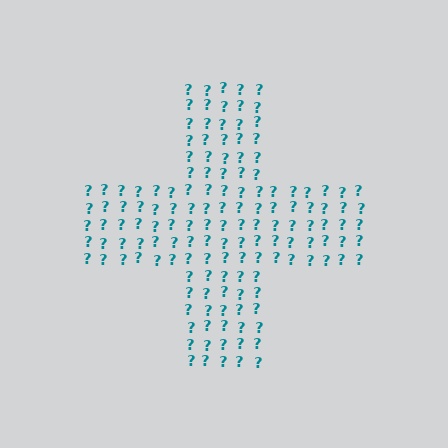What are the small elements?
The small elements are question marks.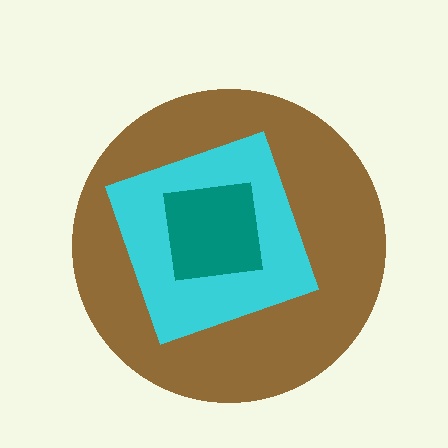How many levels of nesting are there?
3.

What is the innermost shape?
The teal square.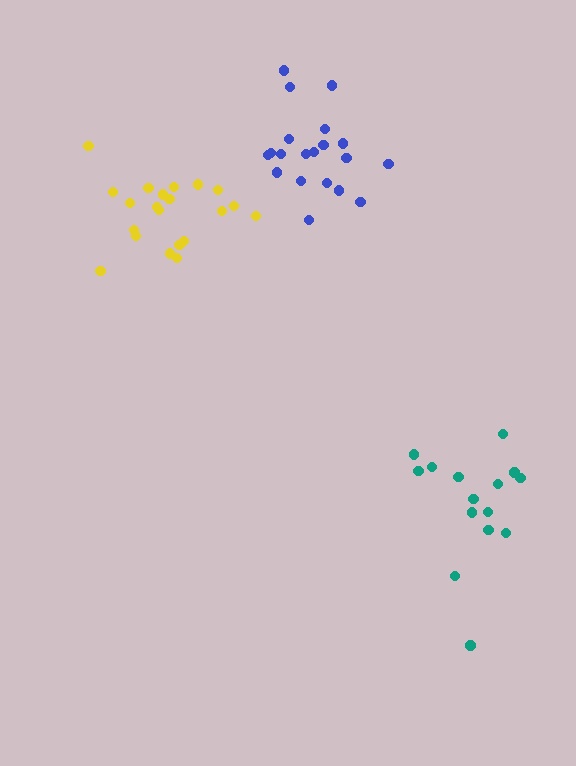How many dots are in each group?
Group 1: 20 dots, Group 2: 21 dots, Group 3: 15 dots (56 total).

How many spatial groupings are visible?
There are 3 spatial groupings.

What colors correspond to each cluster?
The clusters are colored: blue, yellow, teal.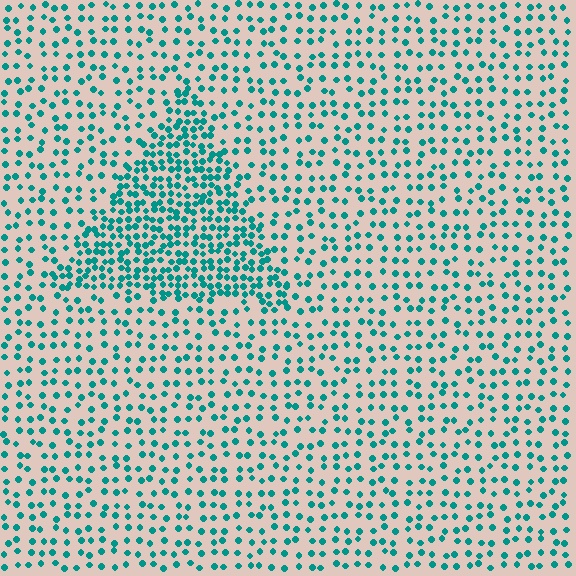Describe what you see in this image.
The image contains small teal elements arranged at two different densities. A triangle-shaped region is visible where the elements are more densely packed than the surrounding area.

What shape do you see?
I see a triangle.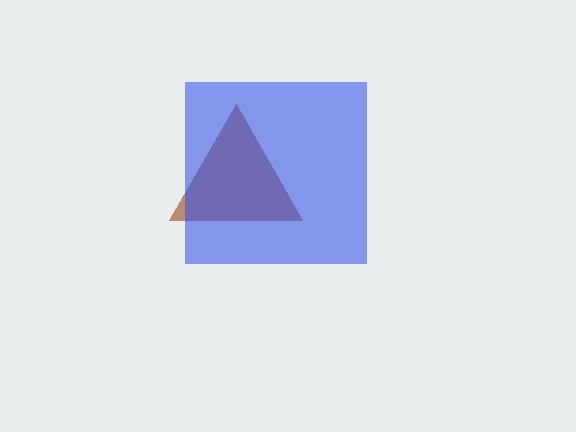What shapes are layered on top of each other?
The layered shapes are: a brown triangle, a blue square.